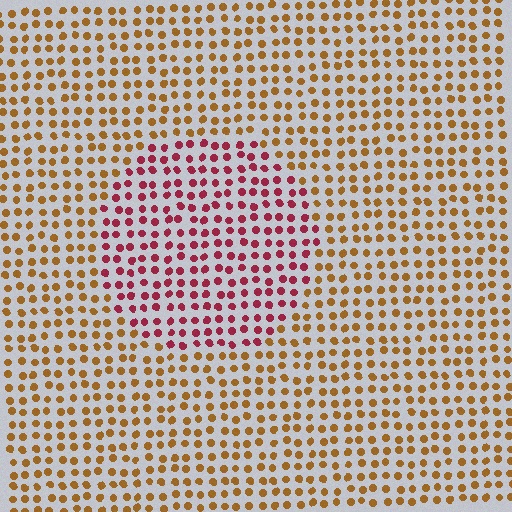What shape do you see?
I see a circle.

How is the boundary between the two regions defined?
The boundary is defined purely by a slight shift in hue (about 50 degrees). Spacing, size, and orientation are identical on both sides.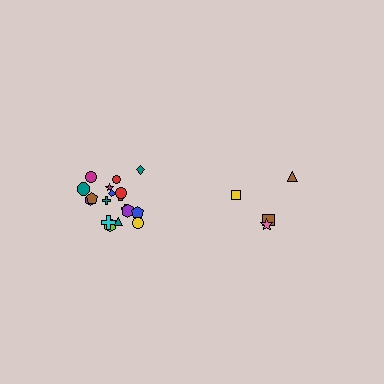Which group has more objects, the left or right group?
The left group.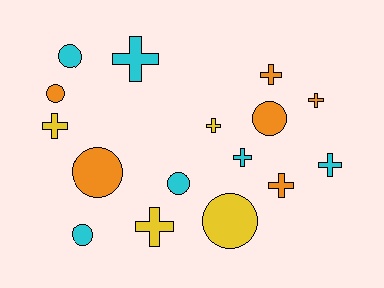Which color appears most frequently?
Cyan, with 6 objects.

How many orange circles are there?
There are 3 orange circles.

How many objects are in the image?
There are 16 objects.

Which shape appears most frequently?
Cross, with 9 objects.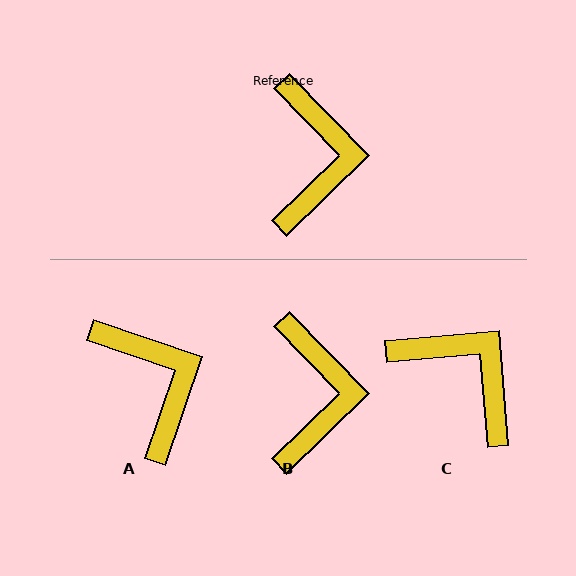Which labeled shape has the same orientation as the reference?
B.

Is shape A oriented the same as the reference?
No, it is off by about 27 degrees.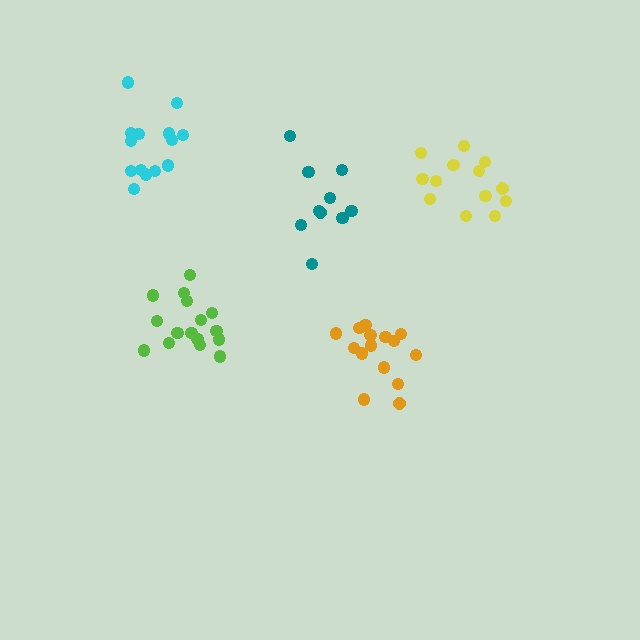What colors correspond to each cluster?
The clusters are colored: cyan, lime, orange, teal, yellow.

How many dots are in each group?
Group 1: 14 dots, Group 2: 16 dots, Group 3: 15 dots, Group 4: 10 dots, Group 5: 13 dots (68 total).